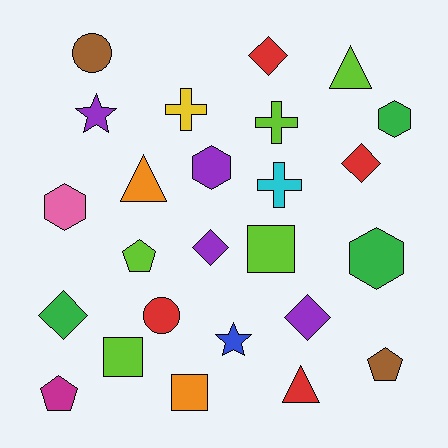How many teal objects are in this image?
There are no teal objects.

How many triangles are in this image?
There are 3 triangles.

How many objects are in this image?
There are 25 objects.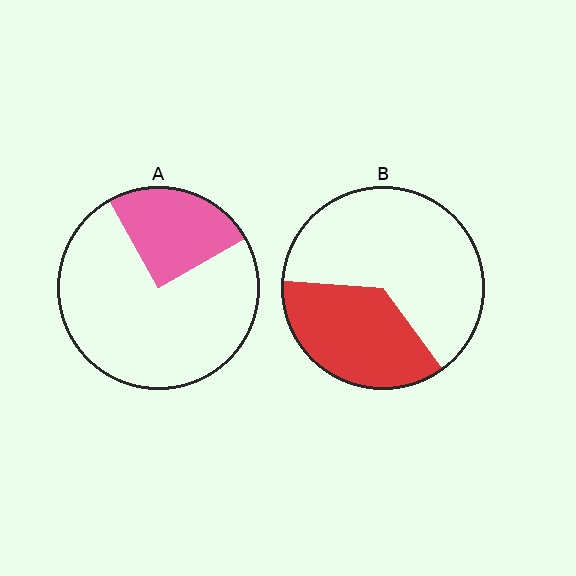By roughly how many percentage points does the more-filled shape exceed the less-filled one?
By roughly 10 percentage points (B over A).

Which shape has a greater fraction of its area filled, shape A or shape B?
Shape B.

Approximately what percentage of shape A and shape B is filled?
A is approximately 25% and B is approximately 35%.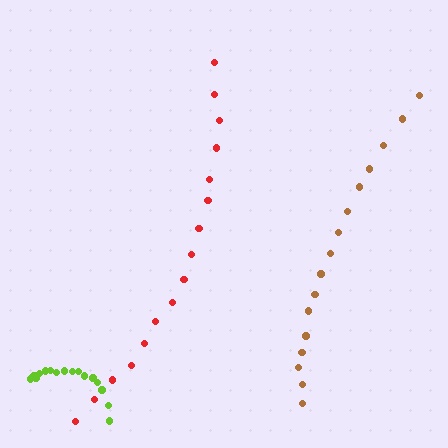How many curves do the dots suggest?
There are 3 distinct paths.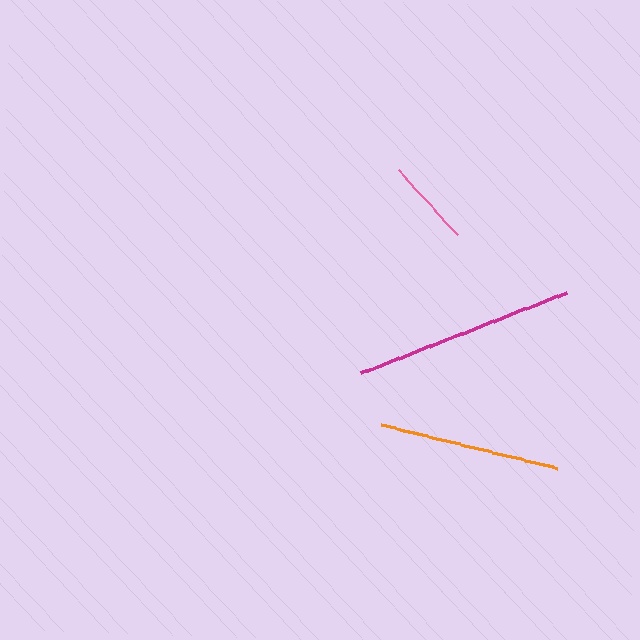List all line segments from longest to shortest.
From longest to shortest: magenta, orange, pink.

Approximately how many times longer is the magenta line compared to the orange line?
The magenta line is approximately 1.2 times the length of the orange line.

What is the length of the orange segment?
The orange segment is approximately 182 pixels long.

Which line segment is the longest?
The magenta line is the longest at approximately 221 pixels.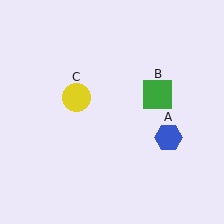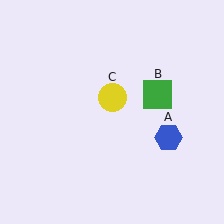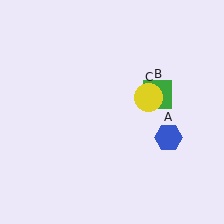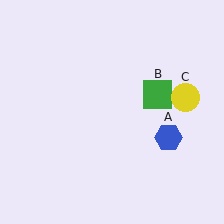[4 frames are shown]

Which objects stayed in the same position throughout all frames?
Blue hexagon (object A) and green square (object B) remained stationary.